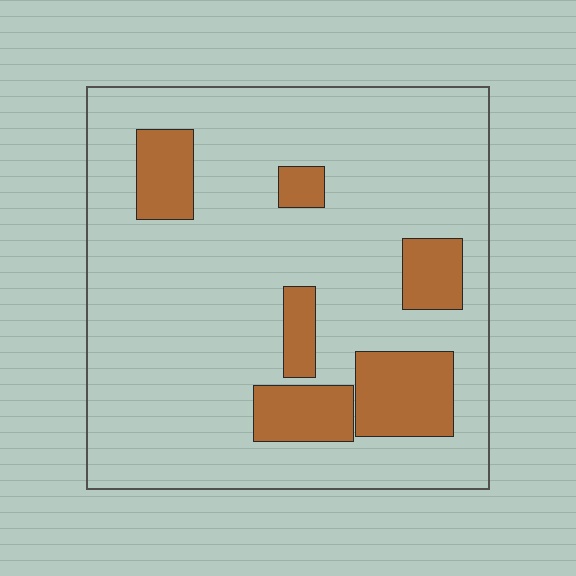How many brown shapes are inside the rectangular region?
6.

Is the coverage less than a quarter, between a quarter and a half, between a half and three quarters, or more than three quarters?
Less than a quarter.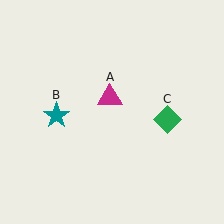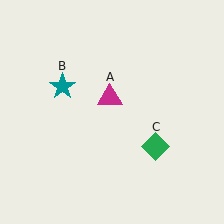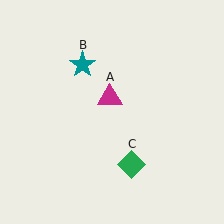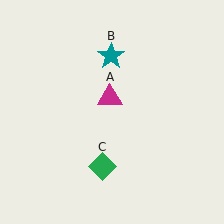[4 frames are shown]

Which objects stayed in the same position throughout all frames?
Magenta triangle (object A) remained stationary.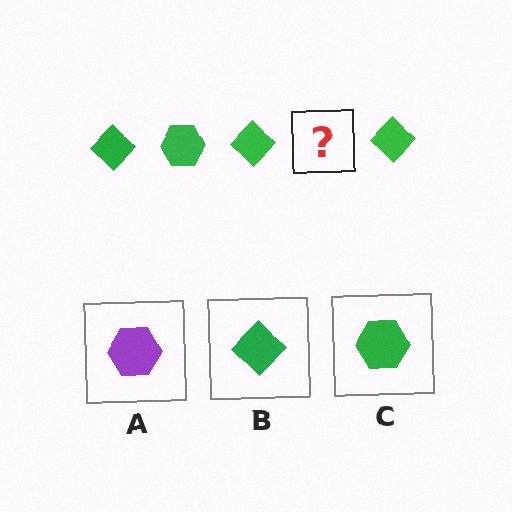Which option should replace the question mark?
Option C.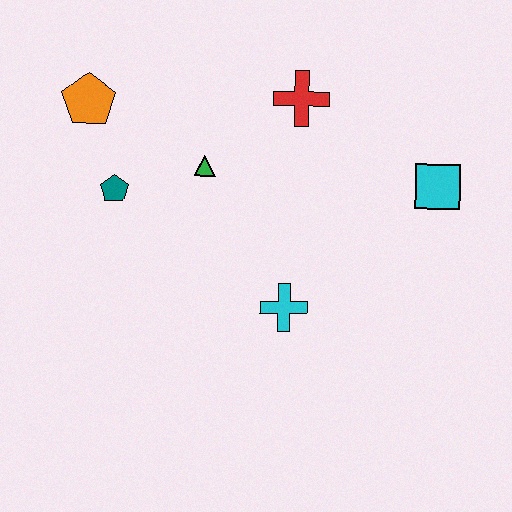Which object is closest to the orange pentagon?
The teal pentagon is closest to the orange pentagon.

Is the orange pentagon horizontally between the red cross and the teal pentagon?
No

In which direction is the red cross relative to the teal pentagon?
The red cross is to the right of the teal pentagon.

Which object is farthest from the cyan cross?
The orange pentagon is farthest from the cyan cross.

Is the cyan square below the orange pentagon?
Yes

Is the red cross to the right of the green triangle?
Yes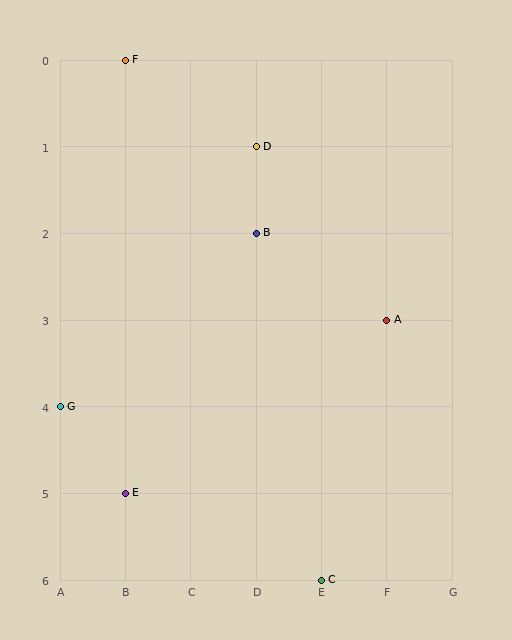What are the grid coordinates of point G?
Point G is at grid coordinates (A, 4).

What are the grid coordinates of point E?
Point E is at grid coordinates (B, 5).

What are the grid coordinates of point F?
Point F is at grid coordinates (B, 0).